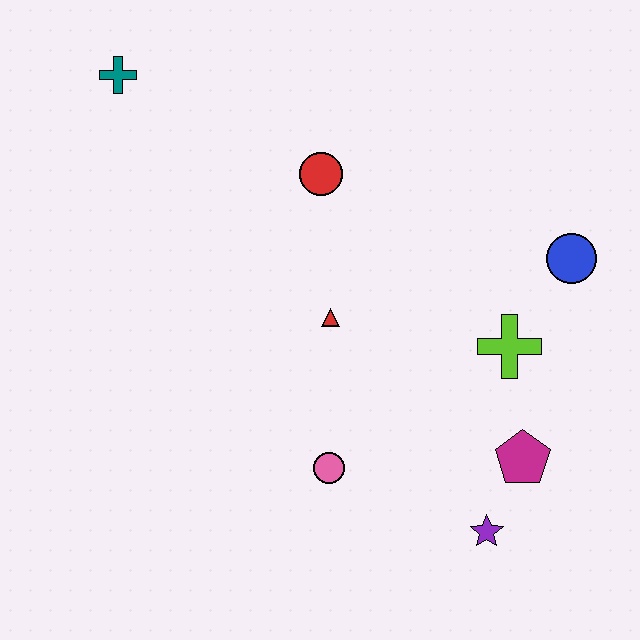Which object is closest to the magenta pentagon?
The purple star is closest to the magenta pentagon.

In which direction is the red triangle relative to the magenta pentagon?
The red triangle is to the left of the magenta pentagon.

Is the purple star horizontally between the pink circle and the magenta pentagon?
Yes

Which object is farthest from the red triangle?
The teal cross is farthest from the red triangle.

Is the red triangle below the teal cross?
Yes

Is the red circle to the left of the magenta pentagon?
Yes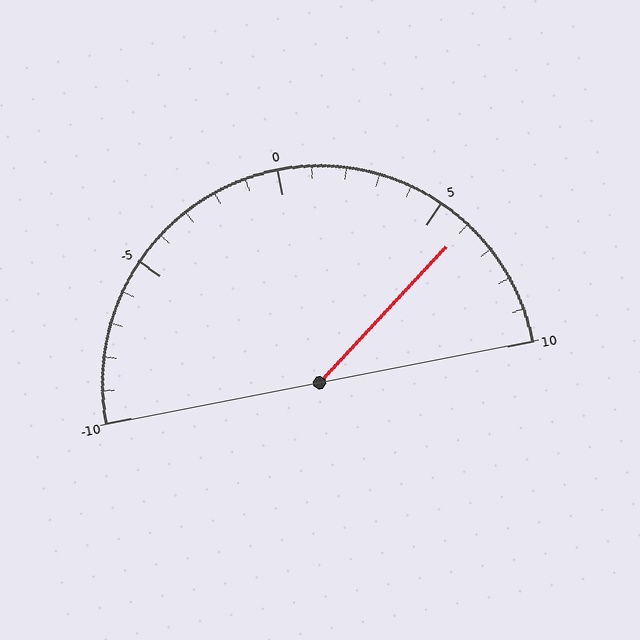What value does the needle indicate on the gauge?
The needle indicates approximately 6.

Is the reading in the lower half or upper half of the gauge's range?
The reading is in the upper half of the range (-10 to 10).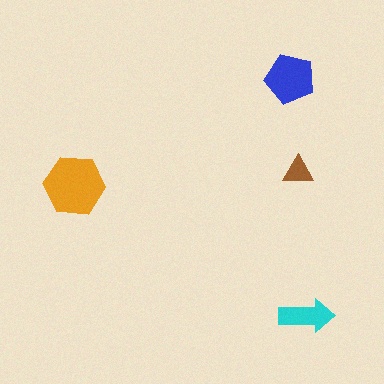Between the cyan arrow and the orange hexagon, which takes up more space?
The orange hexagon.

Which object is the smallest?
The brown triangle.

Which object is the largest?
The orange hexagon.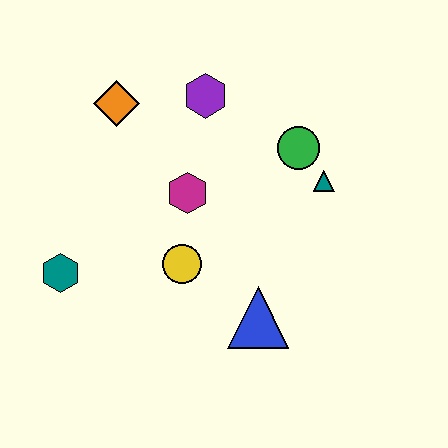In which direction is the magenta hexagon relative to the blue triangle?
The magenta hexagon is above the blue triangle.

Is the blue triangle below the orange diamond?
Yes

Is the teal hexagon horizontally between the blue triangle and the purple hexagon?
No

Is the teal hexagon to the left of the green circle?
Yes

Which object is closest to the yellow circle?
The magenta hexagon is closest to the yellow circle.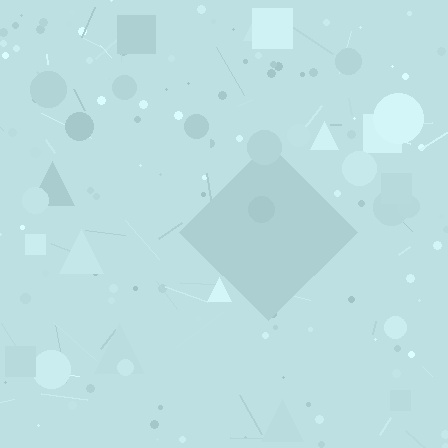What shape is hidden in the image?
A diamond is hidden in the image.